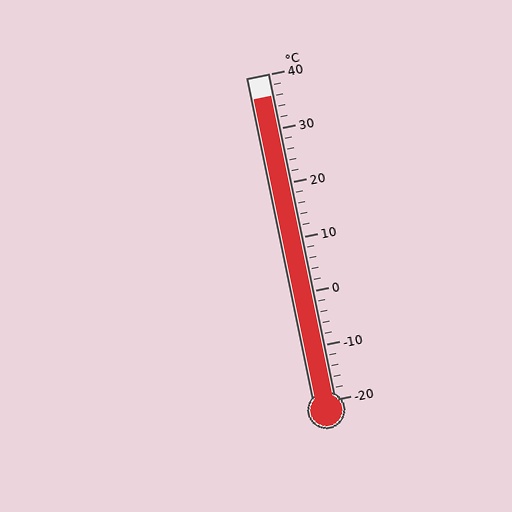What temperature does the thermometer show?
The thermometer shows approximately 36°C.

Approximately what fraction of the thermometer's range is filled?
The thermometer is filled to approximately 95% of its range.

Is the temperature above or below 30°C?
The temperature is above 30°C.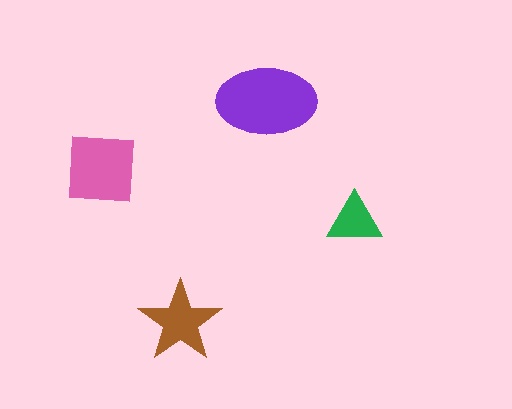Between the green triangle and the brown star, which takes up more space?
The brown star.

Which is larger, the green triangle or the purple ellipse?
The purple ellipse.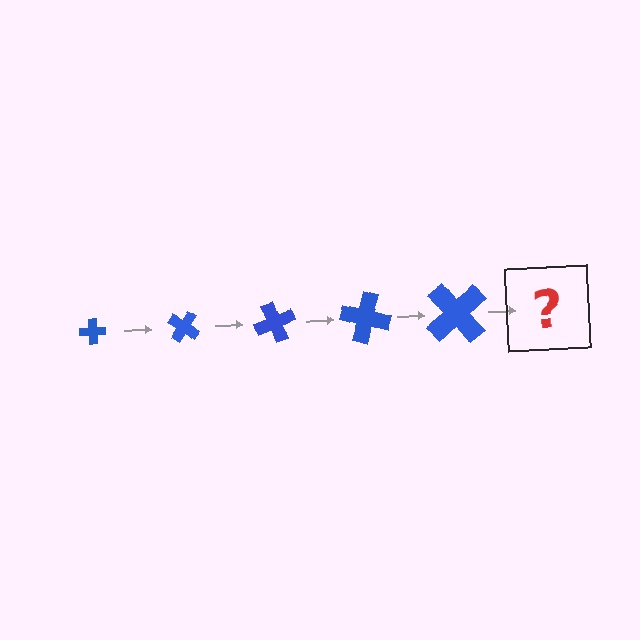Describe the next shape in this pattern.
It should be a cross, larger than the previous one and rotated 175 degrees from the start.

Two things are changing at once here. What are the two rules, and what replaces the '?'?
The two rules are that the cross grows larger each step and it rotates 35 degrees each step. The '?' should be a cross, larger than the previous one and rotated 175 degrees from the start.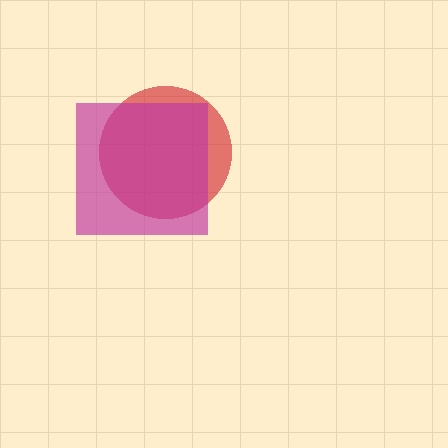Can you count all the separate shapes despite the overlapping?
Yes, there are 2 separate shapes.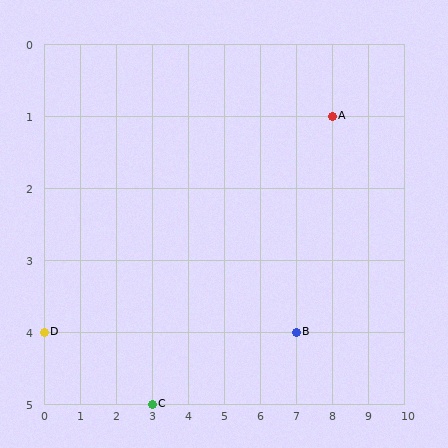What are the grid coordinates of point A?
Point A is at grid coordinates (8, 1).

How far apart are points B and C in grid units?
Points B and C are 4 columns and 1 row apart (about 4.1 grid units diagonally).